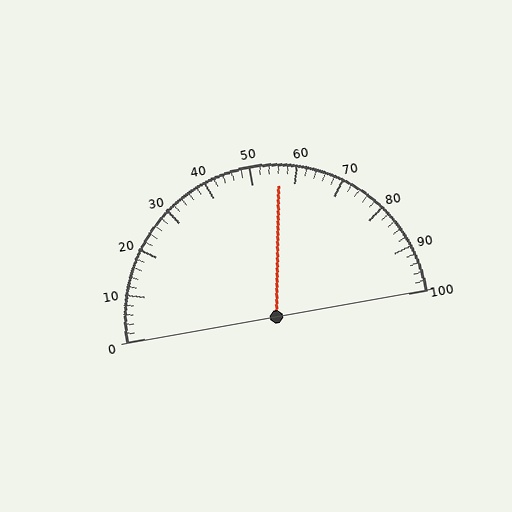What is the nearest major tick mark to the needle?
The nearest major tick mark is 60.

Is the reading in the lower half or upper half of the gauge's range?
The reading is in the upper half of the range (0 to 100).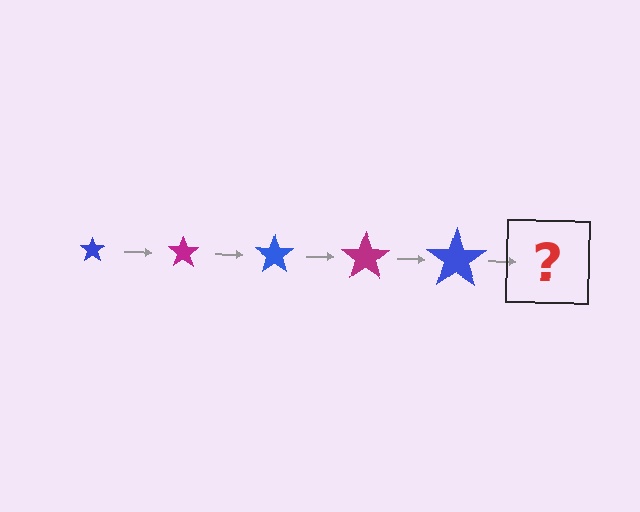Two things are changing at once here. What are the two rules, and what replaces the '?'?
The two rules are that the star grows larger each step and the color cycles through blue and magenta. The '?' should be a magenta star, larger than the previous one.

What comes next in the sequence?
The next element should be a magenta star, larger than the previous one.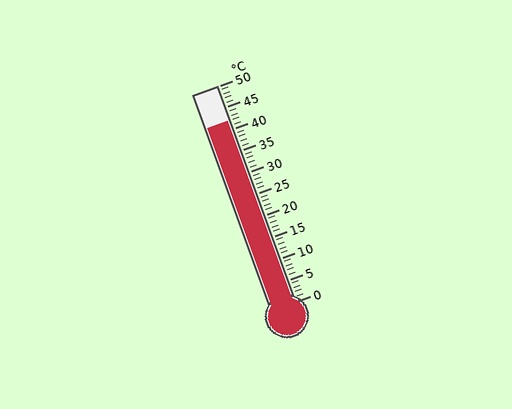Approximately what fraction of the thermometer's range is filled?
The thermometer is filled to approximately 85% of its range.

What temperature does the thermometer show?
The thermometer shows approximately 42°C.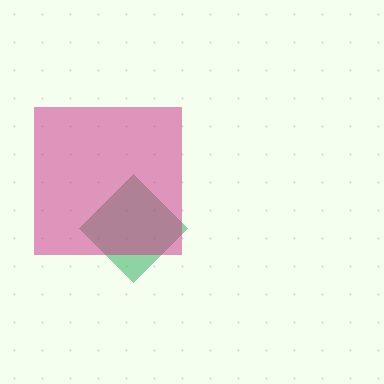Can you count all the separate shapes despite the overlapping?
Yes, there are 2 separate shapes.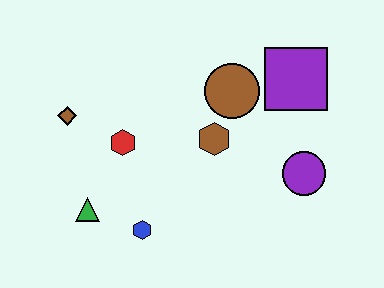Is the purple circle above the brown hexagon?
No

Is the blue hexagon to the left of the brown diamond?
No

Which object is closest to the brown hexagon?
The brown circle is closest to the brown hexagon.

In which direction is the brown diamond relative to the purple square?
The brown diamond is to the left of the purple square.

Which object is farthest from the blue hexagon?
The purple square is farthest from the blue hexagon.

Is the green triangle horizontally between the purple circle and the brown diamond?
Yes